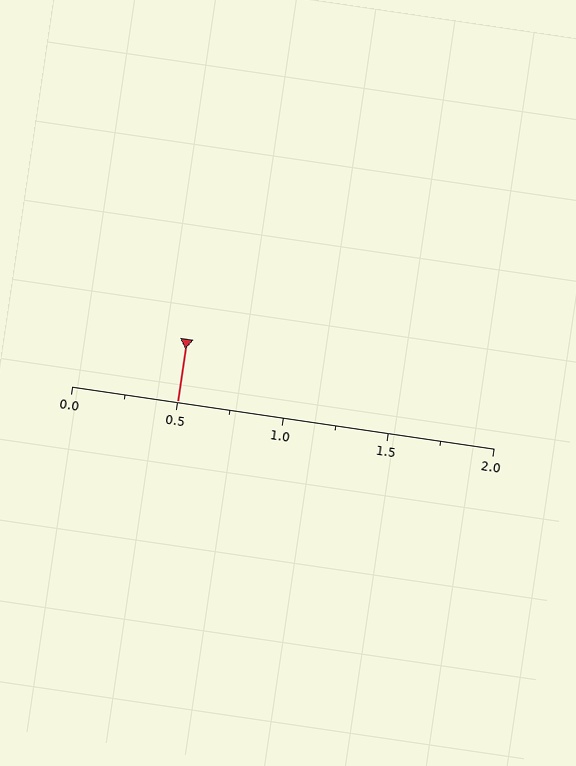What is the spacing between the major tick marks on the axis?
The major ticks are spaced 0.5 apart.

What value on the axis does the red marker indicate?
The marker indicates approximately 0.5.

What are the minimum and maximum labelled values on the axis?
The axis runs from 0.0 to 2.0.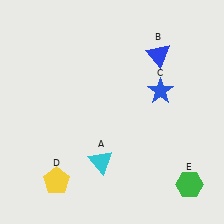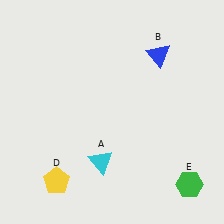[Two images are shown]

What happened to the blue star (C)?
The blue star (C) was removed in Image 2. It was in the top-right area of Image 1.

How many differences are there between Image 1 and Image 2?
There is 1 difference between the two images.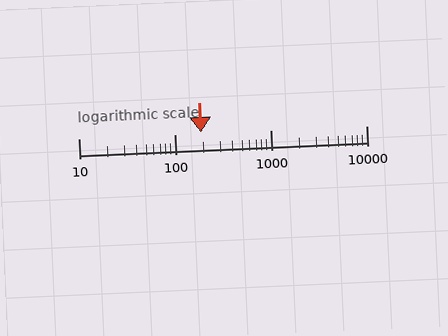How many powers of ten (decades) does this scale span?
The scale spans 3 decades, from 10 to 10000.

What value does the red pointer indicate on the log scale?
The pointer indicates approximately 190.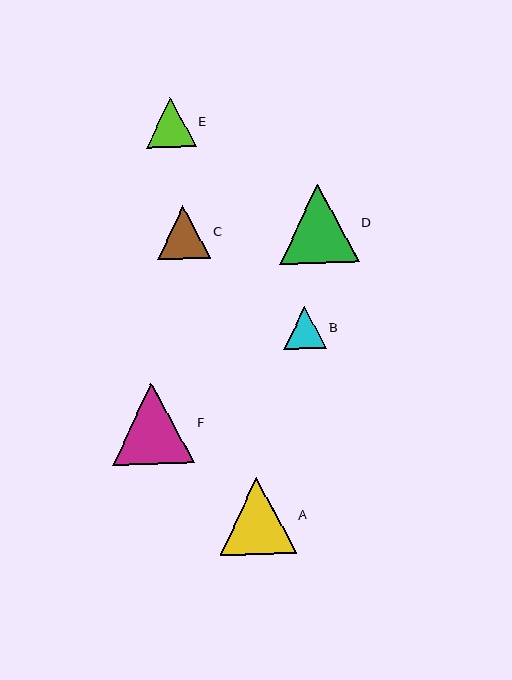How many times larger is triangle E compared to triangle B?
Triangle E is approximately 1.2 times the size of triangle B.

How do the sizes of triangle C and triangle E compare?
Triangle C and triangle E are approximately the same size.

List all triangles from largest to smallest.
From largest to smallest: F, D, A, C, E, B.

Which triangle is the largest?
Triangle F is the largest with a size of approximately 82 pixels.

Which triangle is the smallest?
Triangle B is the smallest with a size of approximately 42 pixels.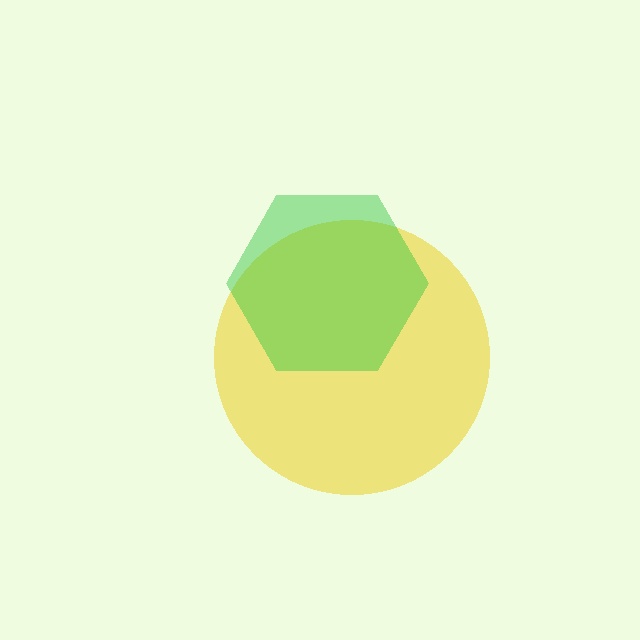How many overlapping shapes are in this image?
There are 2 overlapping shapes in the image.